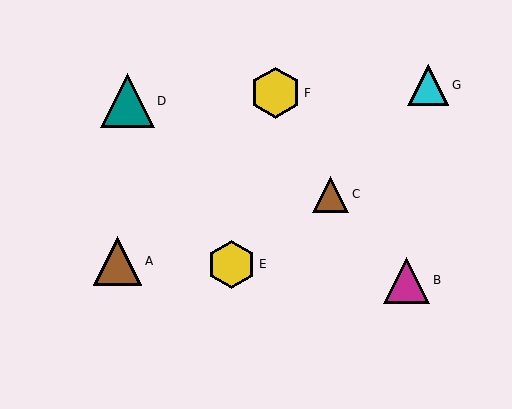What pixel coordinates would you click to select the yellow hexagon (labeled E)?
Click at (231, 264) to select the yellow hexagon E.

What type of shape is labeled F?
Shape F is a yellow hexagon.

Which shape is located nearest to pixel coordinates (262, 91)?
The yellow hexagon (labeled F) at (276, 93) is nearest to that location.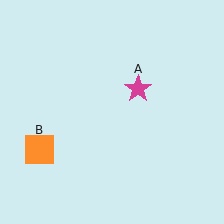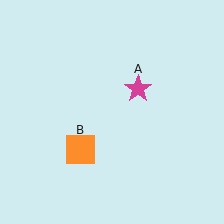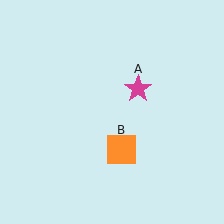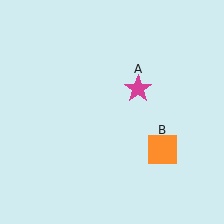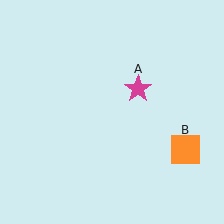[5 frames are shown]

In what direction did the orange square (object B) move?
The orange square (object B) moved right.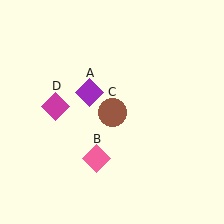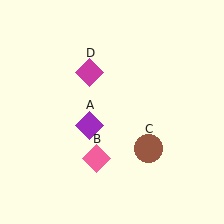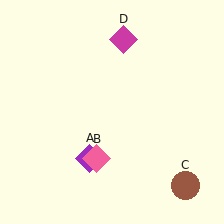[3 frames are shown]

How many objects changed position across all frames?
3 objects changed position: purple diamond (object A), brown circle (object C), magenta diamond (object D).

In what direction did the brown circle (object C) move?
The brown circle (object C) moved down and to the right.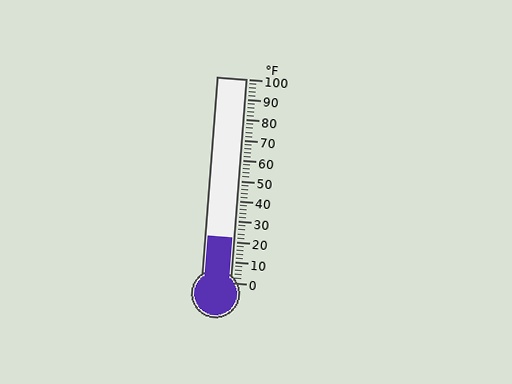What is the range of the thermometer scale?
The thermometer scale ranges from 0°F to 100°F.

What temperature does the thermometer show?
The thermometer shows approximately 22°F.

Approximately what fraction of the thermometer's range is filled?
The thermometer is filled to approximately 20% of its range.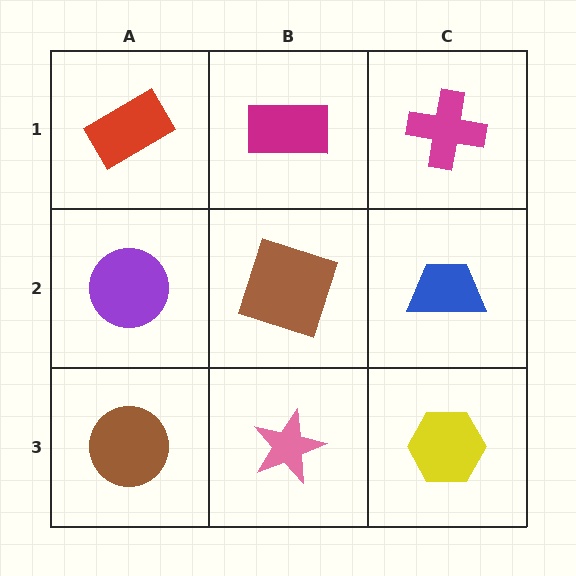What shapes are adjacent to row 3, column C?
A blue trapezoid (row 2, column C), a pink star (row 3, column B).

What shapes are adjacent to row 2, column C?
A magenta cross (row 1, column C), a yellow hexagon (row 3, column C), a brown square (row 2, column B).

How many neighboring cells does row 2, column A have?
3.